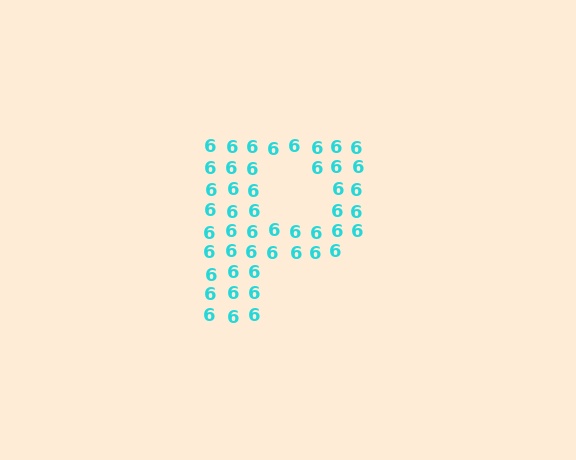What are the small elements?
The small elements are digit 6's.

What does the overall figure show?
The overall figure shows the letter P.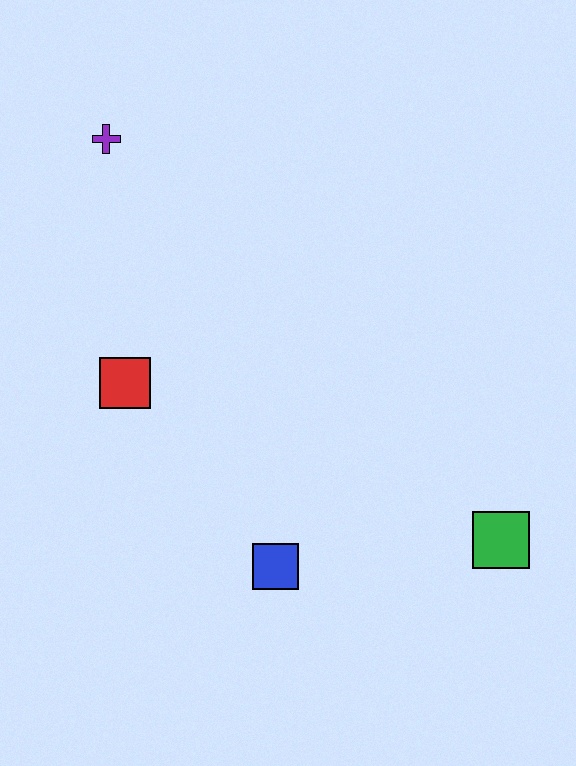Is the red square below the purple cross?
Yes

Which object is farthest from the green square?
The purple cross is farthest from the green square.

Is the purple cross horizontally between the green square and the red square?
No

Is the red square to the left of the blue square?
Yes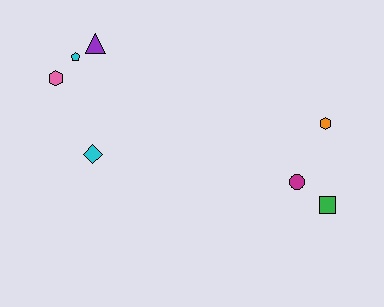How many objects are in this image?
There are 7 objects.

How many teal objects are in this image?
There are no teal objects.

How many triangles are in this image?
There is 1 triangle.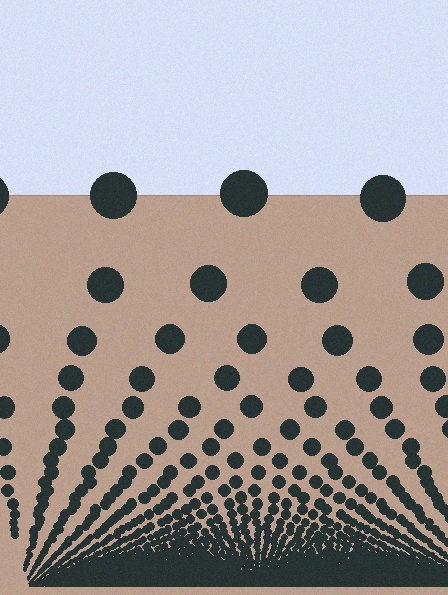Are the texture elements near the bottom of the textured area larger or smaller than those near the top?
Smaller. The gradient is inverted — elements near the bottom are smaller and denser.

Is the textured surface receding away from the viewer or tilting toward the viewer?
The surface appears to tilt toward the viewer. Texture elements get larger and sparser toward the top.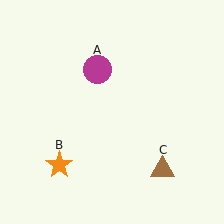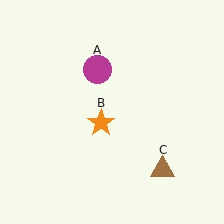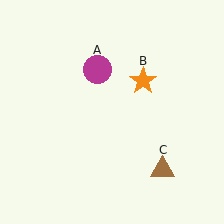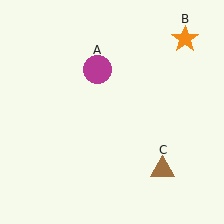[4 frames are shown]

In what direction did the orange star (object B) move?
The orange star (object B) moved up and to the right.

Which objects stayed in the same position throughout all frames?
Magenta circle (object A) and brown triangle (object C) remained stationary.